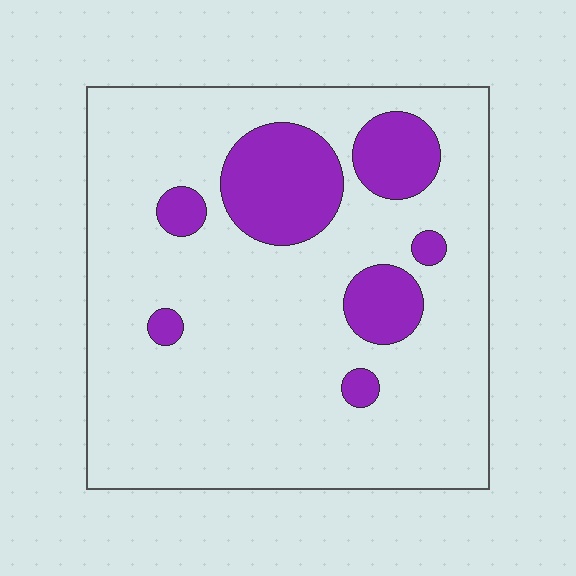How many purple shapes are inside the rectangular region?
7.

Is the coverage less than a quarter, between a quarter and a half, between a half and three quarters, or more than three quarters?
Less than a quarter.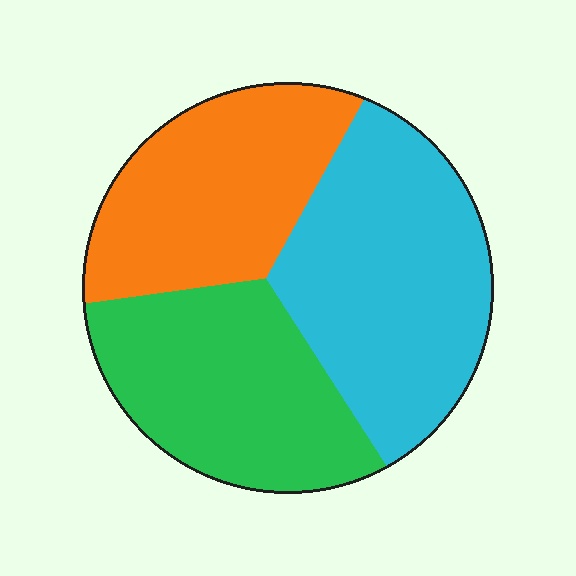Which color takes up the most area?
Cyan, at roughly 40%.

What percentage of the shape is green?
Green takes up about one third (1/3) of the shape.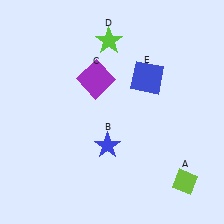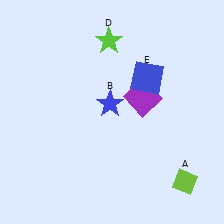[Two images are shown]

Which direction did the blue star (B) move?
The blue star (B) moved up.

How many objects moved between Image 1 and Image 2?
2 objects moved between the two images.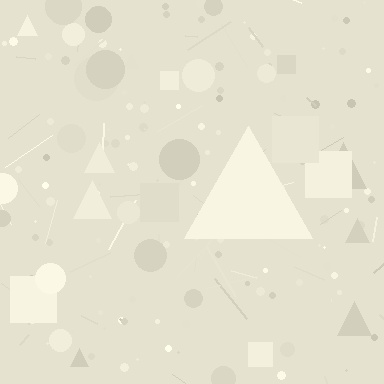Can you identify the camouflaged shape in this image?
The camouflaged shape is a triangle.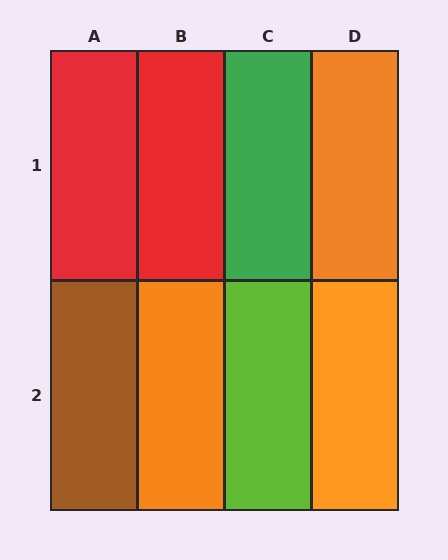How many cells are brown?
1 cell is brown.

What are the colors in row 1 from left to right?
Red, red, green, orange.